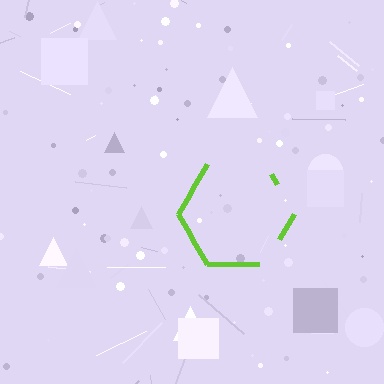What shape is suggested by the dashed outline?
The dashed outline suggests a hexagon.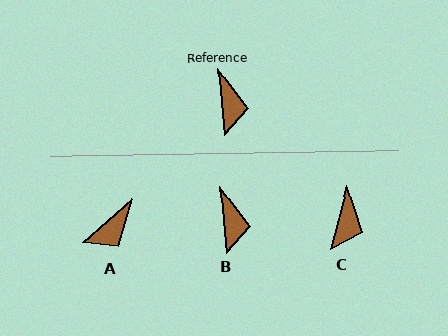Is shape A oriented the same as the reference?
No, it is off by about 54 degrees.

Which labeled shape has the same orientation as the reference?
B.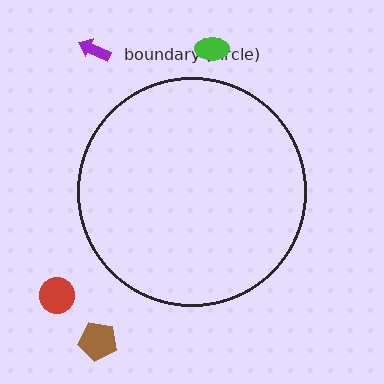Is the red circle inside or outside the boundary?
Outside.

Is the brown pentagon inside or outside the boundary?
Outside.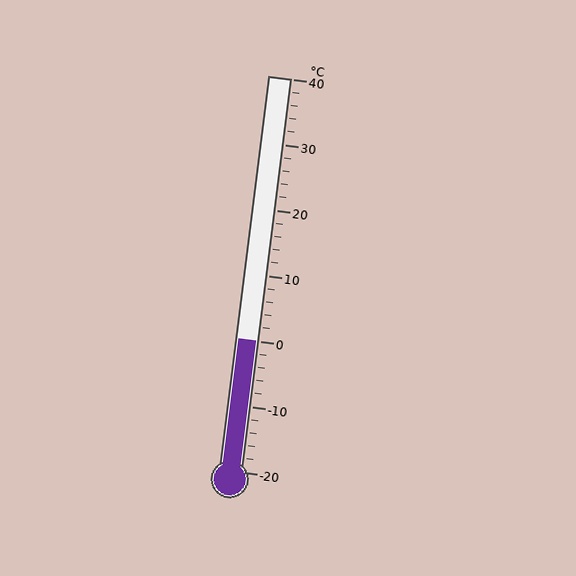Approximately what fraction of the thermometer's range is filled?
The thermometer is filled to approximately 35% of its range.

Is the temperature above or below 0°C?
The temperature is at 0°C.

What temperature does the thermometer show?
The thermometer shows approximately 0°C.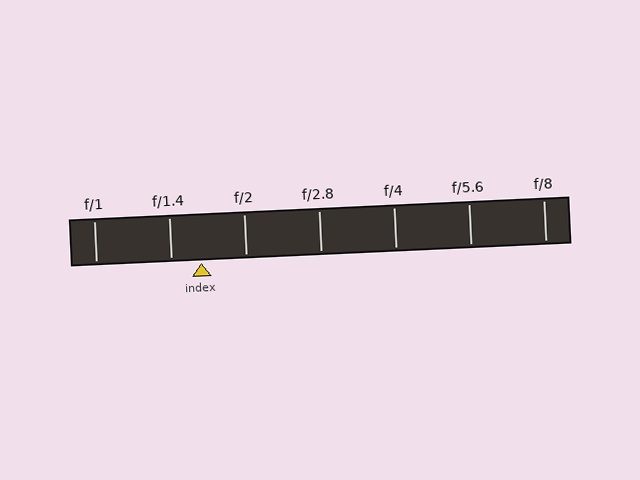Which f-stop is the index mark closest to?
The index mark is closest to f/1.4.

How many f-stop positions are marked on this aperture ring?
There are 7 f-stop positions marked.